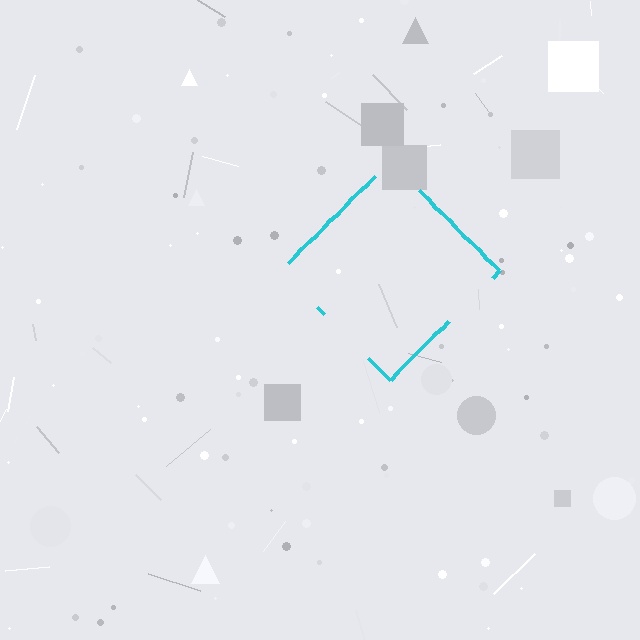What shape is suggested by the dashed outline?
The dashed outline suggests a diamond.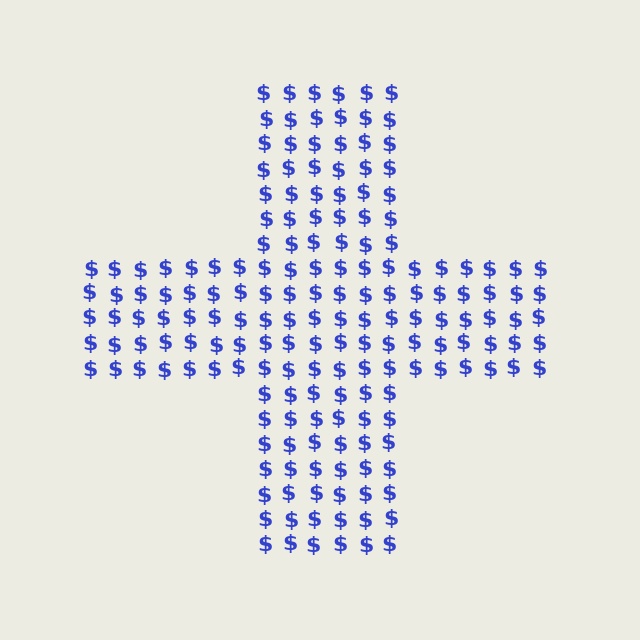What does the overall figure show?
The overall figure shows a cross.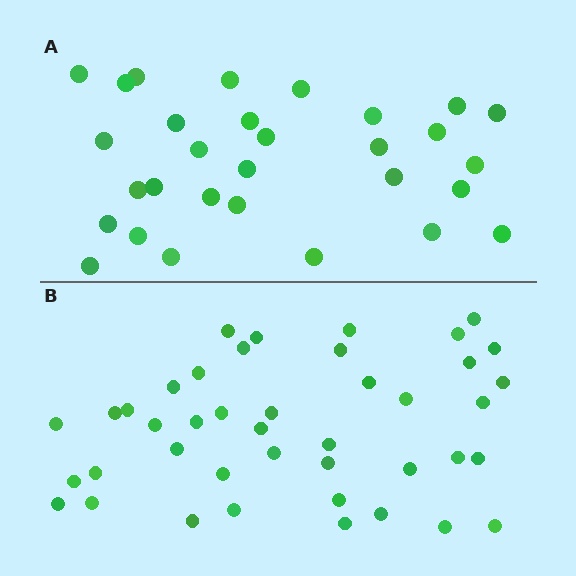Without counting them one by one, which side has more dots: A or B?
Region B (the bottom region) has more dots.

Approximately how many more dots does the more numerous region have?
Region B has roughly 12 or so more dots than region A.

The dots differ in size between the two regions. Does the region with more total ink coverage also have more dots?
No. Region A has more total ink coverage because its dots are larger, but region B actually contains more individual dots. Total area can be misleading — the number of items is what matters here.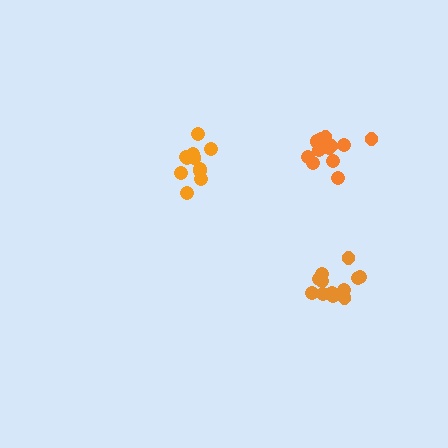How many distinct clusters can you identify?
There are 3 distinct clusters.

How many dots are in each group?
Group 1: 11 dots, Group 2: 13 dots, Group 3: 14 dots (38 total).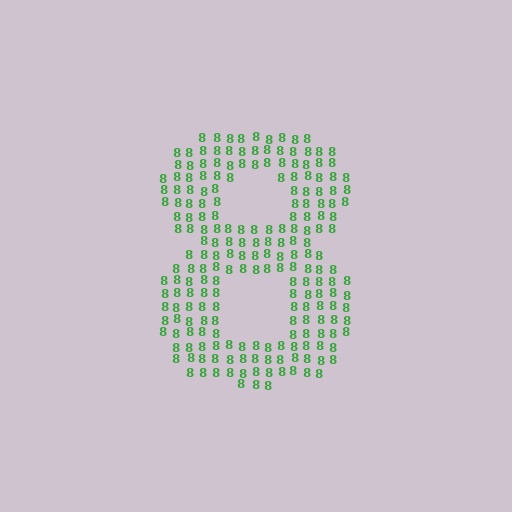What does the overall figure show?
The overall figure shows the digit 8.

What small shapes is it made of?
It is made of small digit 8's.